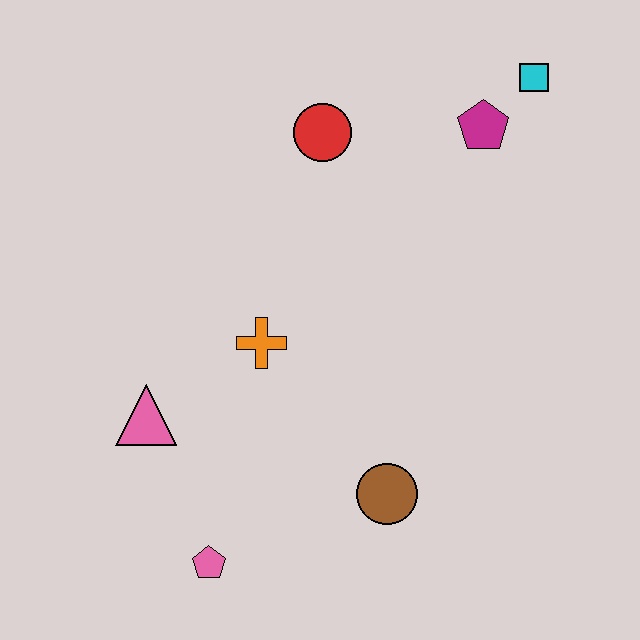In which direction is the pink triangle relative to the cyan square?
The pink triangle is to the left of the cyan square.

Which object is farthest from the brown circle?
The cyan square is farthest from the brown circle.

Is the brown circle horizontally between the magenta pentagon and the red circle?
Yes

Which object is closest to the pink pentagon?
The pink triangle is closest to the pink pentagon.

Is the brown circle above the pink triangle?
No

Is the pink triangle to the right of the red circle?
No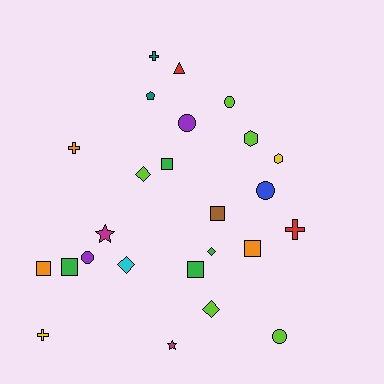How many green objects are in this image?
There are 4 green objects.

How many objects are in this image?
There are 25 objects.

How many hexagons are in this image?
There are 2 hexagons.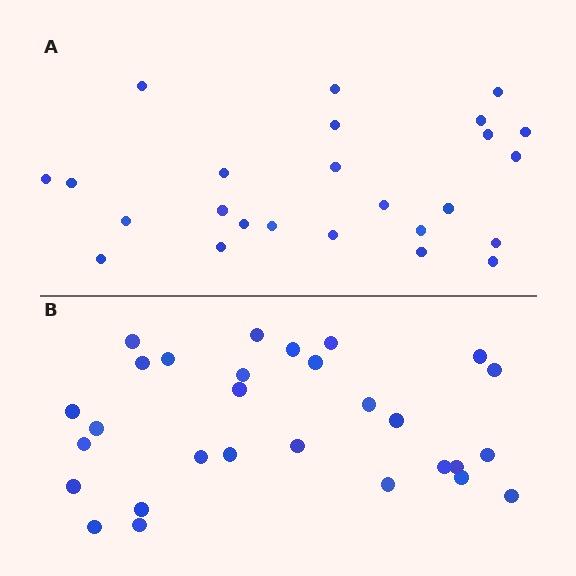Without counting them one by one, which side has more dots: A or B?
Region B (the bottom region) has more dots.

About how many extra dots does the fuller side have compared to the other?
Region B has about 4 more dots than region A.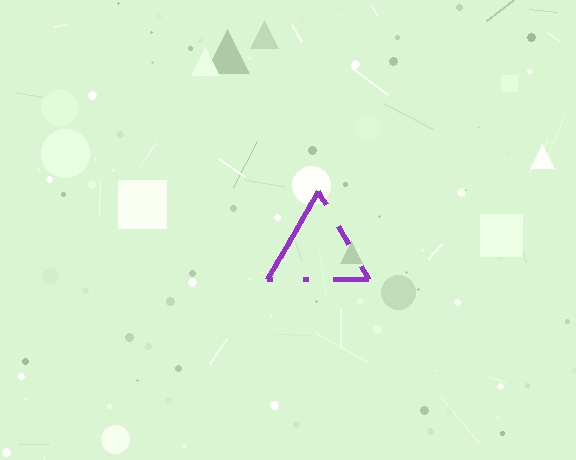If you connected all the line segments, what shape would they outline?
They would outline a triangle.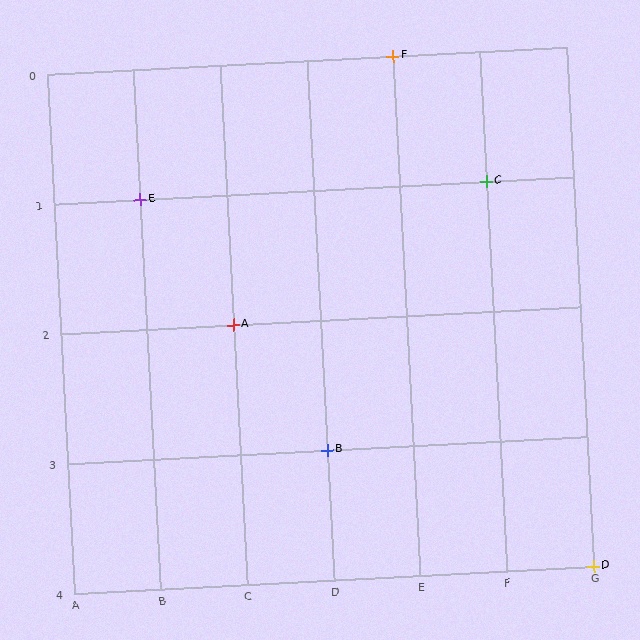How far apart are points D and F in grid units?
Points D and F are 2 columns and 4 rows apart (about 4.5 grid units diagonally).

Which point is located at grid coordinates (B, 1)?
Point E is at (B, 1).